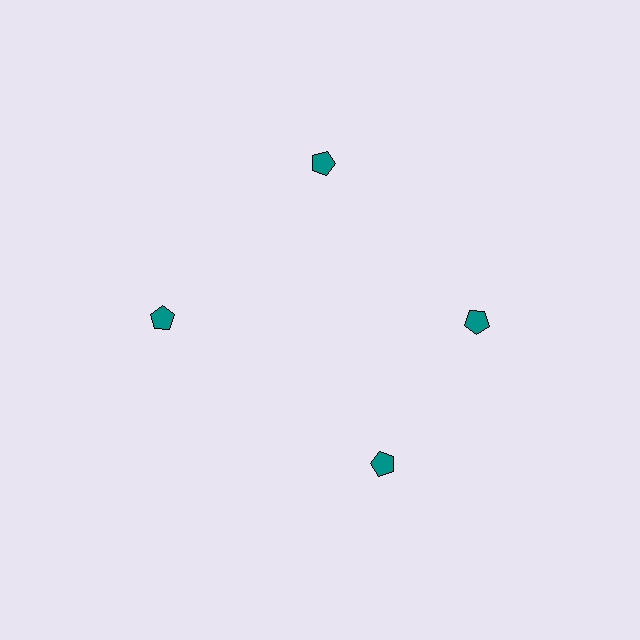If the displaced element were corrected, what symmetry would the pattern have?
It would have 4-fold rotational symmetry — the pattern would map onto itself every 90 degrees.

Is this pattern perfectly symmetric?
No. The 4 teal pentagons are arranged in a ring, but one element near the 6 o'clock position is rotated out of alignment along the ring, breaking the 4-fold rotational symmetry.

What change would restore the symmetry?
The symmetry would be restored by rotating it back into even spacing with its neighbors so that all 4 pentagons sit at equal angles and equal distance from the center.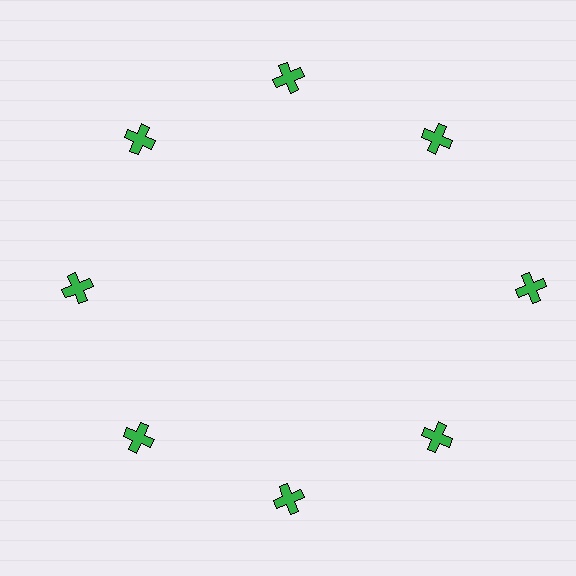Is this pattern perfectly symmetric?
No. The 8 green crosses are arranged in a ring, but one element near the 3 o'clock position is pushed outward from the center, breaking the 8-fold rotational symmetry.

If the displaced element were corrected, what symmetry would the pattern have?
It would have 8-fold rotational symmetry — the pattern would map onto itself every 45 degrees.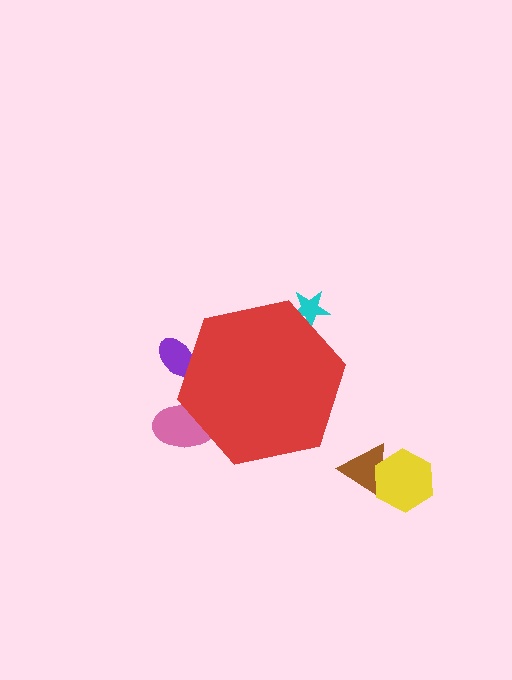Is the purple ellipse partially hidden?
Yes, the purple ellipse is partially hidden behind the red hexagon.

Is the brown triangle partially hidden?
No, the brown triangle is fully visible.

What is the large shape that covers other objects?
A red hexagon.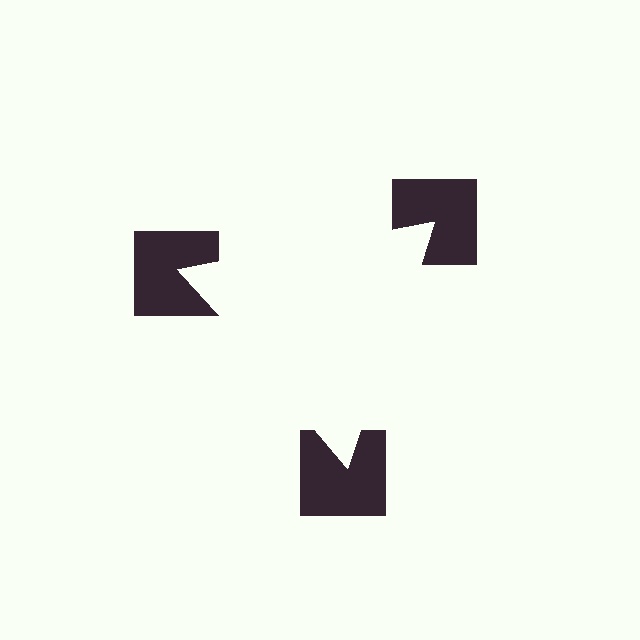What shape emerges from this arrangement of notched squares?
An illusory triangle — its edges are inferred from the aligned wedge cuts in the notched squares, not physically drawn.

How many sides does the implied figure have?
3 sides.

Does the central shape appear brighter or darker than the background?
It typically appears slightly brighter than the background, even though no actual brightness change is drawn.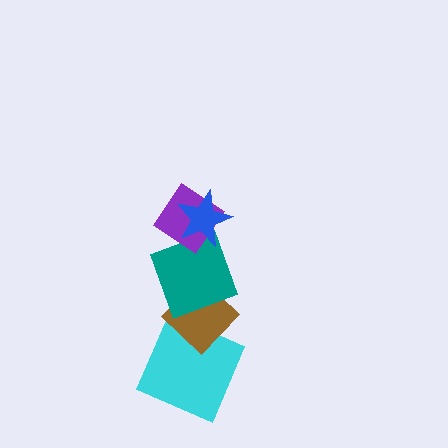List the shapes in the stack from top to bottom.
From top to bottom: the blue star, the purple diamond, the teal square, the brown diamond, the cyan square.